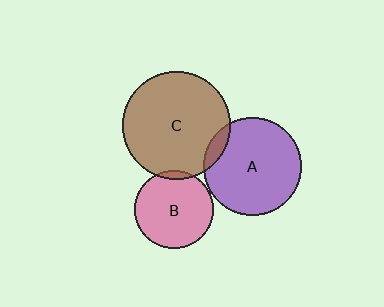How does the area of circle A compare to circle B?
Approximately 1.5 times.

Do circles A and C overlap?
Yes.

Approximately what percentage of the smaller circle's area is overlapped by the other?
Approximately 10%.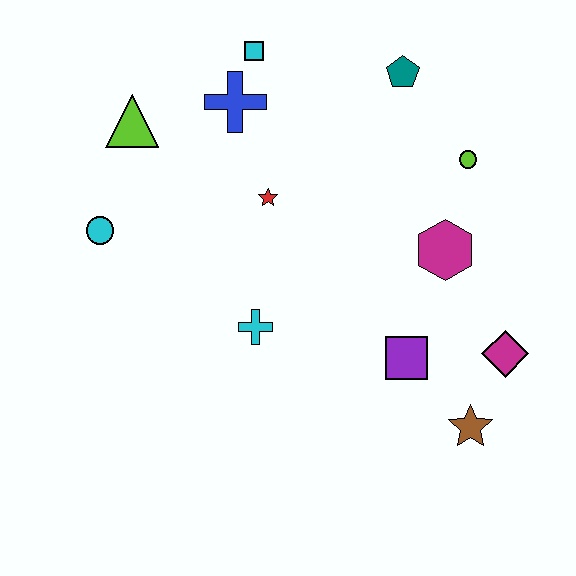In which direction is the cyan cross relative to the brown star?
The cyan cross is to the left of the brown star.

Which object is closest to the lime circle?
The magenta hexagon is closest to the lime circle.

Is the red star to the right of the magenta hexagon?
No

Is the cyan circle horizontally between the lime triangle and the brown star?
No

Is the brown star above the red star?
No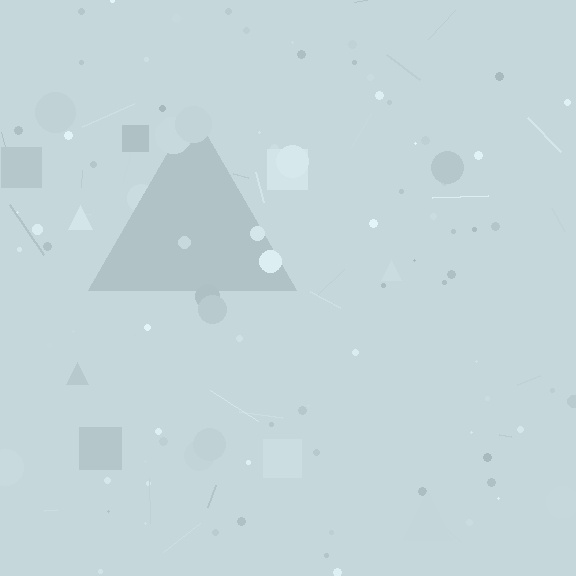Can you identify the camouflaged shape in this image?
The camouflaged shape is a triangle.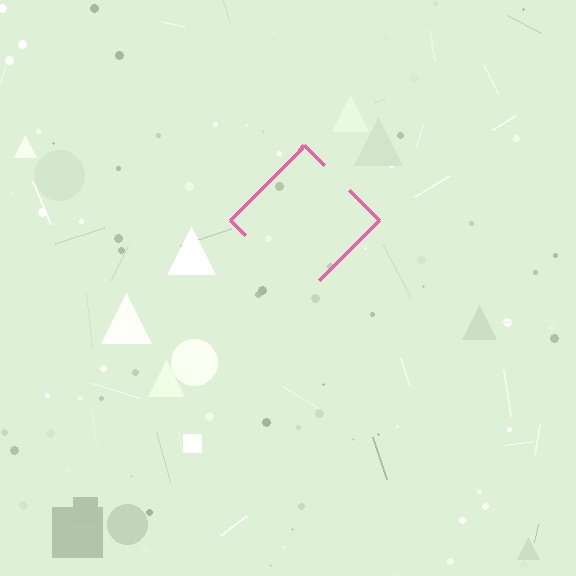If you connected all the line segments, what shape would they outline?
They would outline a diamond.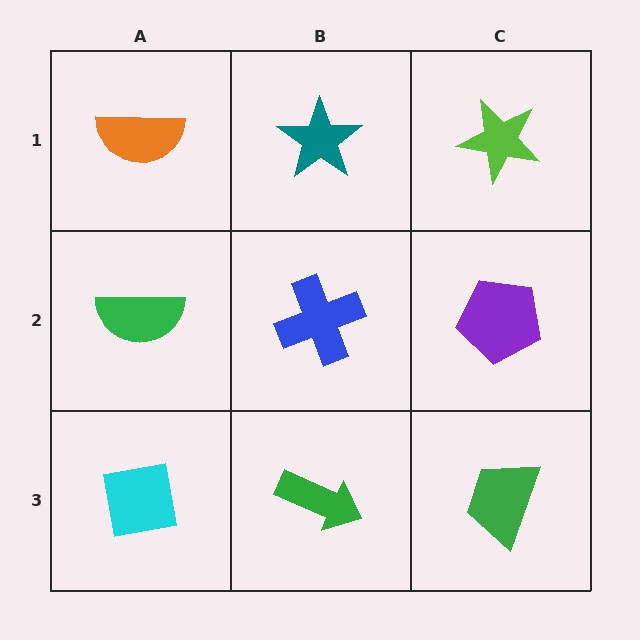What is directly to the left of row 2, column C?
A blue cross.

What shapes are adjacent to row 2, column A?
An orange semicircle (row 1, column A), a cyan square (row 3, column A), a blue cross (row 2, column B).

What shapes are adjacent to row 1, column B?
A blue cross (row 2, column B), an orange semicircle (row 1, column A), a lime star (row 1, column C).